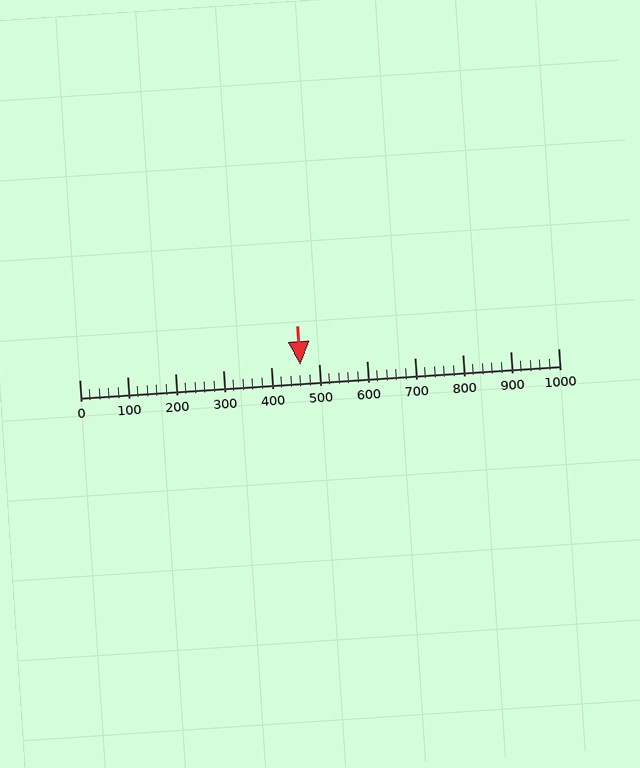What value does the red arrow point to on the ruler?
The red arrow points to approximately 462.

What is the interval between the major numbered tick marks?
The major tick marks are spaced 100 units apart.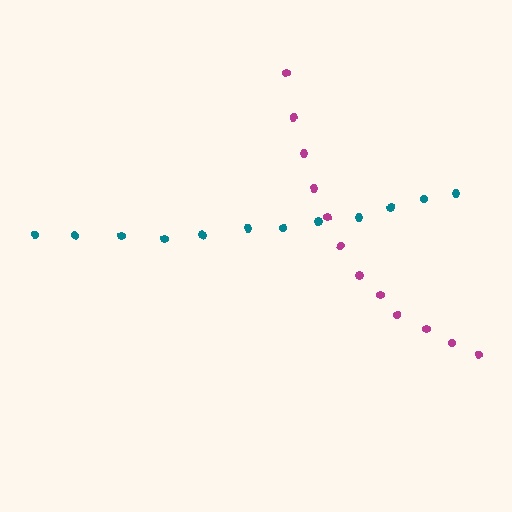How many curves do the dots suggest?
There are 2 distinct paths.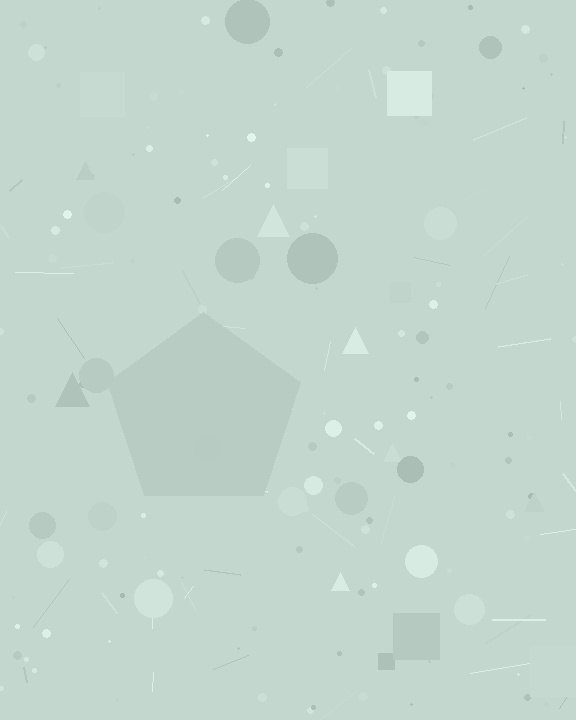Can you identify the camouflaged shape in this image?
The camouflaged shape is a pentagon.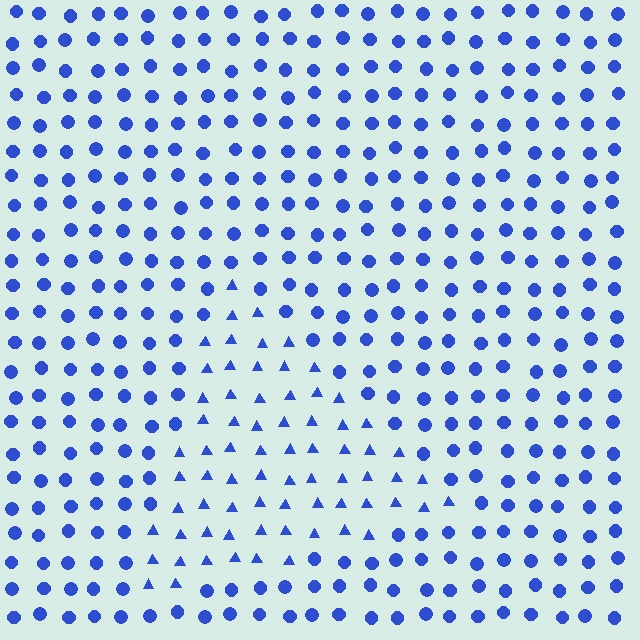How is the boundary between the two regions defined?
The boundary is defined by a change in element shape: triangles inside vs. circles outside. All elements share the same color and spacing.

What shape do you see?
I see a triangle.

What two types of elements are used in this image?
The image uses triangles inside the triangle region and circles outside it.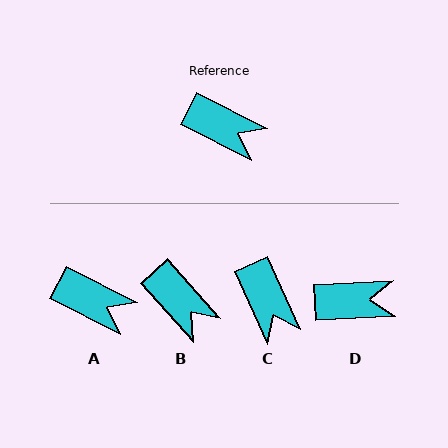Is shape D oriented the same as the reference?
No, it is off by about 31 degrees.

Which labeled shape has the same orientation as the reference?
A.